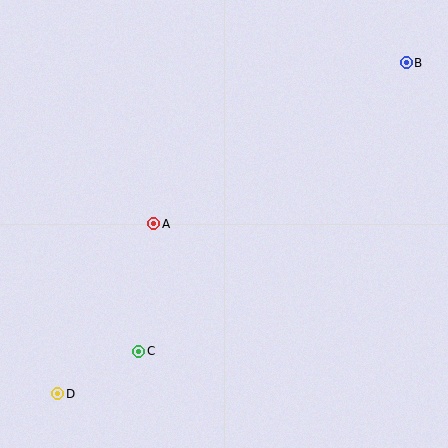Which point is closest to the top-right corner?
Point B is closest to the top-right corner.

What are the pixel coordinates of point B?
Point B is at (406, 63).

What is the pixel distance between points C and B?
The distance between C and B is 393 pixels.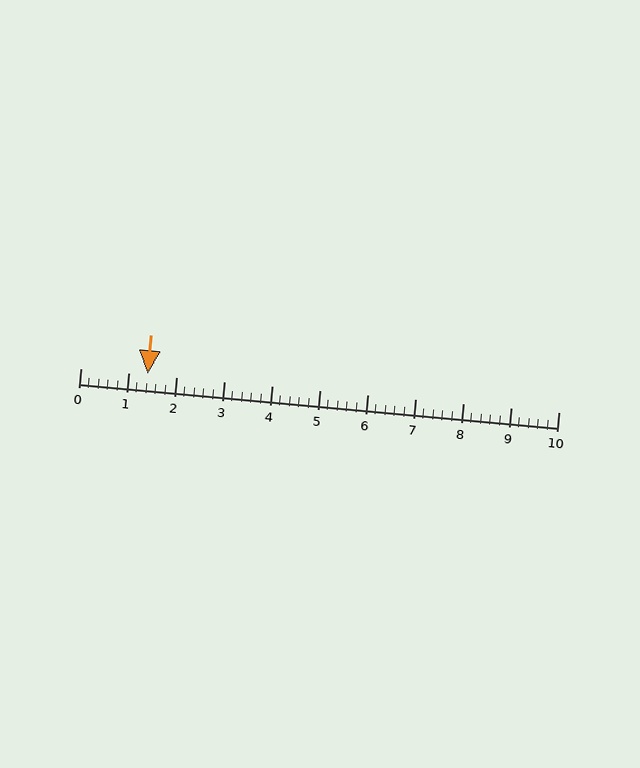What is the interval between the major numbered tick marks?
The major tick marks are spaced 1 units apart.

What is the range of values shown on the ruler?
The ruler shows values from 0 to 10.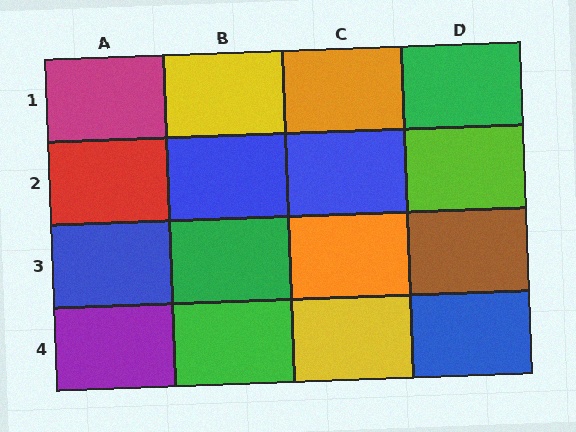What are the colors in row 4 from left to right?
Purple, green, yellow, blue.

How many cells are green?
3 cells are green.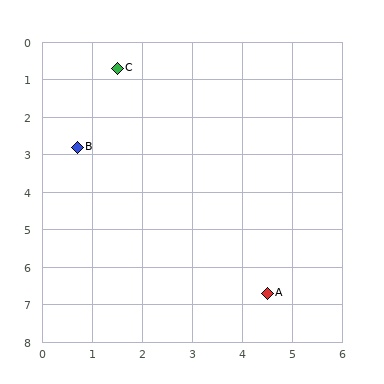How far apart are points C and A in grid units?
Points C and A are about 6.7 grid units apart.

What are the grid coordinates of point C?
Point C is at approximately (1.5, 0.7).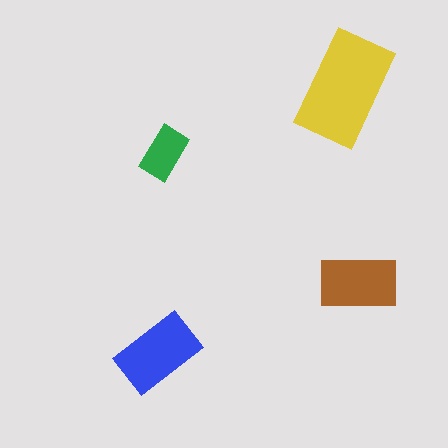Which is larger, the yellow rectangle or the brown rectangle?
The yellow one.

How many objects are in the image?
There are 4 objects in the image.